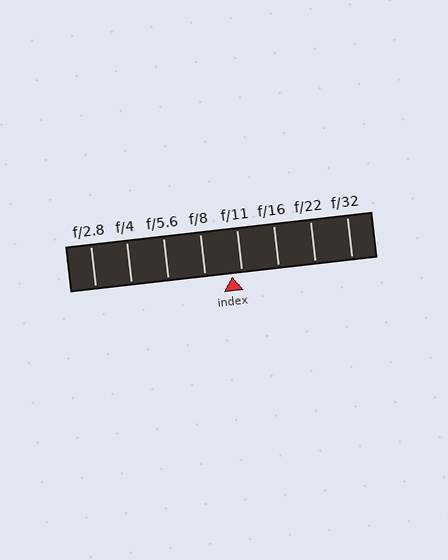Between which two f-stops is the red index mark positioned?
The index mark is between f/8 and f/11.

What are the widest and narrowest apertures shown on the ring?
The widest aperture shown is f/2.8 and the narrowest is f/32.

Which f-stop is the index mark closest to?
The index mark is closest to f/11.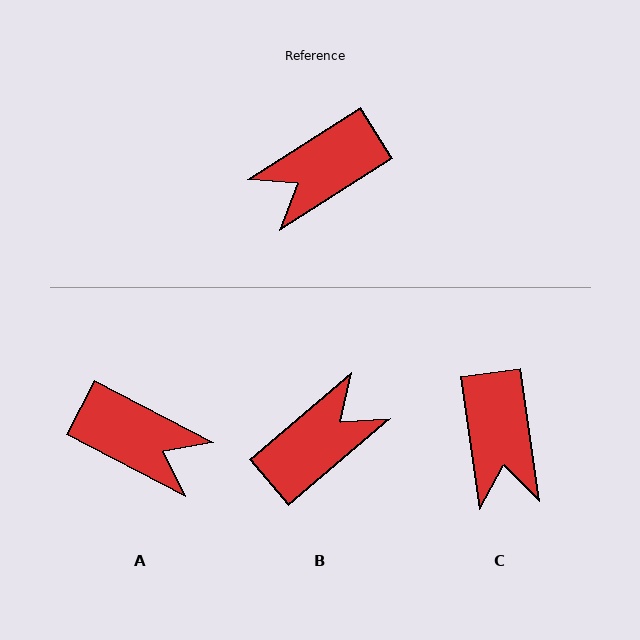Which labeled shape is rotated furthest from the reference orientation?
B, about 172 degrees away.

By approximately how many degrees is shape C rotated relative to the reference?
Approximately 65 degrees counter-clockwise.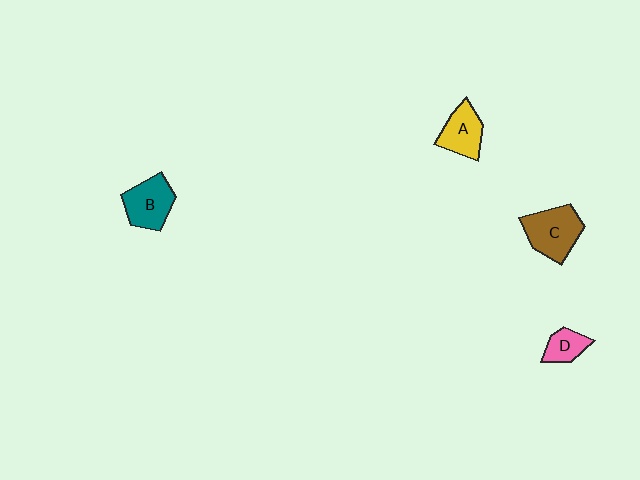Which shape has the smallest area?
Shape D (pink).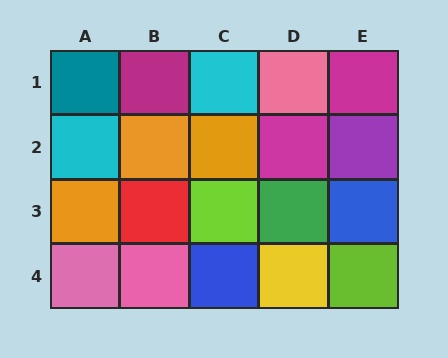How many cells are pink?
3 cells are pink.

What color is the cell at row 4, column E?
Lime.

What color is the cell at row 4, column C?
Blue.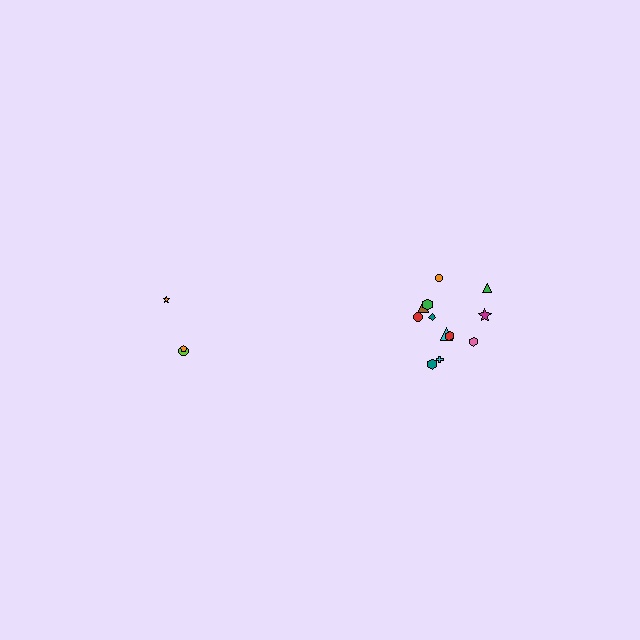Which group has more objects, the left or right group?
The right group.